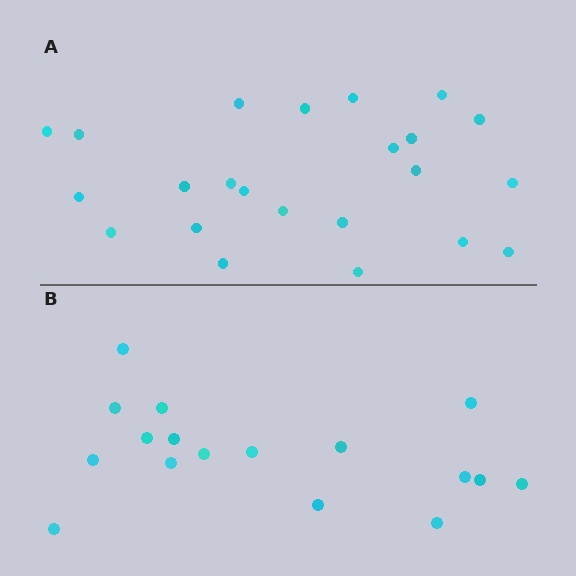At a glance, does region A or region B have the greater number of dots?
Region A (the top region) has more dots.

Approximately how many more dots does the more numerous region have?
Region A has about 6 more dots than region B.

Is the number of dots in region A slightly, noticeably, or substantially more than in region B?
Region A has noticeably more, but not dramatically so. The ratio is roughly 1.4 to 1.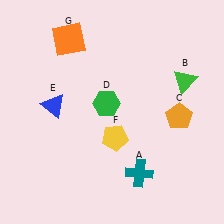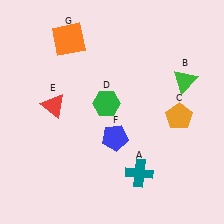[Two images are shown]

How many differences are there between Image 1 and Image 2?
There are 2 differences between the two images.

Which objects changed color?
E changed from blue to red. F changed from yellow to blue.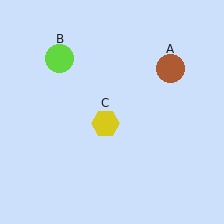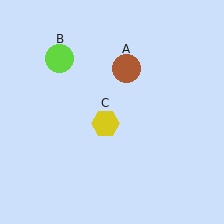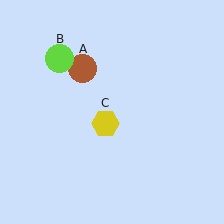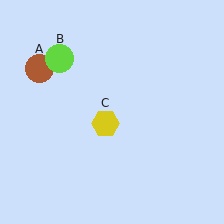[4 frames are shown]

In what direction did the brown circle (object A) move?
The brown circle (object A) moved left.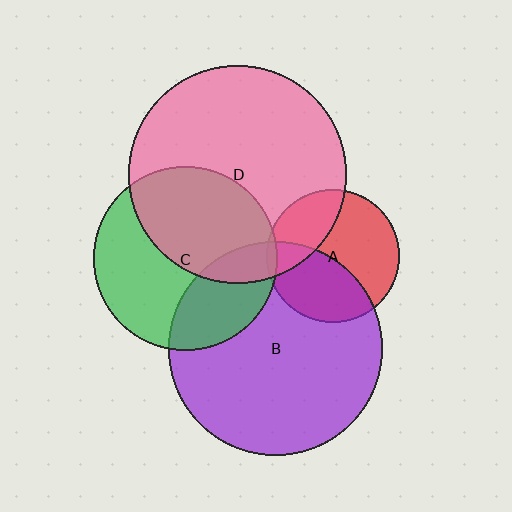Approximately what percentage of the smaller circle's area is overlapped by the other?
Approximately 30%.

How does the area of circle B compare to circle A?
Approximately 2.6 times.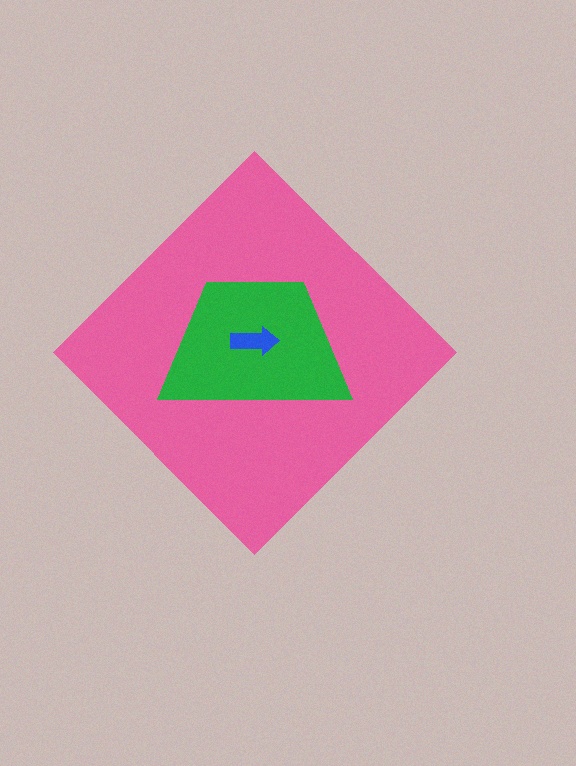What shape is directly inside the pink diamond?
The green trapezoid.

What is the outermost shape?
The pink diamond.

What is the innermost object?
The blue arrow.